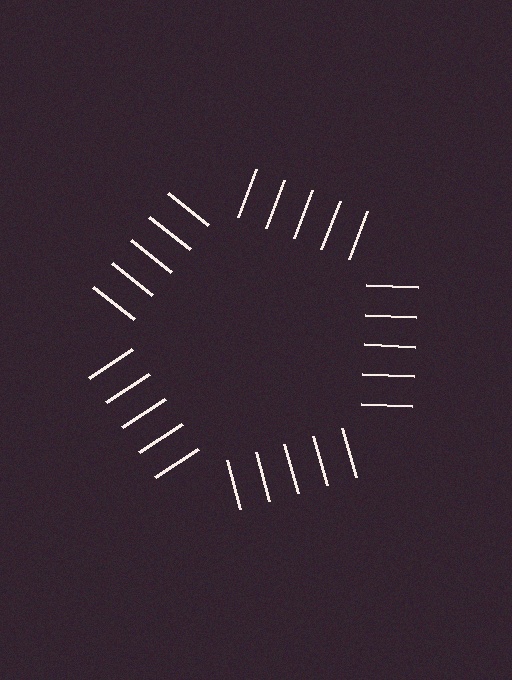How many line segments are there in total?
25 — 5 along each of the 5 edges.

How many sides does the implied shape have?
5 sides — the line-ends trace a pentagon.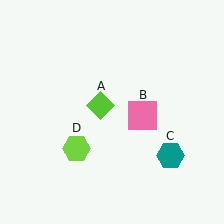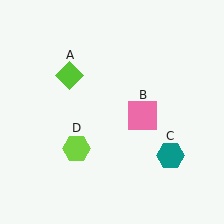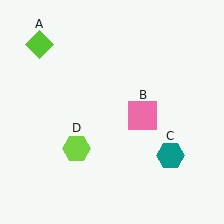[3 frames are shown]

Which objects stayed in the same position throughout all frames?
Pink square (object B) and teal hexagon (object C) and lime hexagon (object D) remained stationary.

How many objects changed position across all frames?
1 object changed position: lime diamond (object A).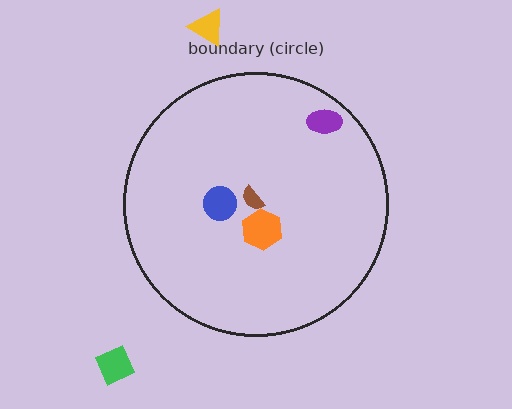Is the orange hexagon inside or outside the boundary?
Inside.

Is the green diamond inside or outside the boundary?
Outside.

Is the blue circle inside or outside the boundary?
Inside.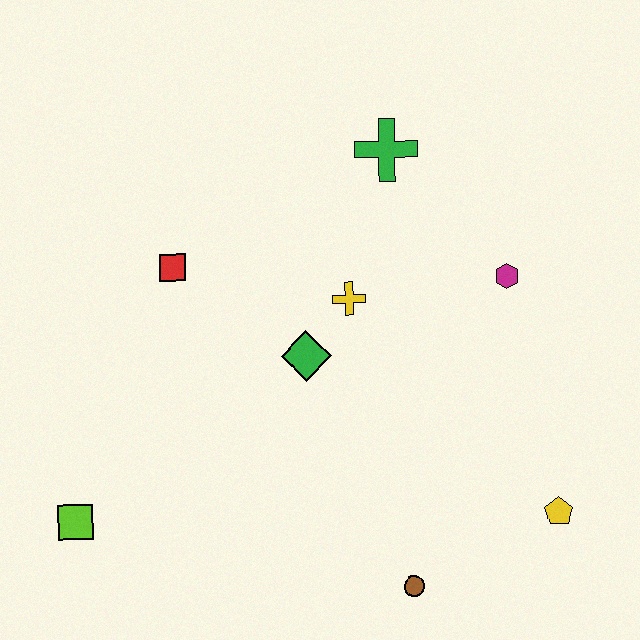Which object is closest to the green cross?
The yellow cross is closest to the green cross.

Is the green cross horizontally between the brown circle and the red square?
Yes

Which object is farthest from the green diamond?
The yellow pentagon is farthest from the green diamond.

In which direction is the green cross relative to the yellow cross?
The green cross is above the yellow cross.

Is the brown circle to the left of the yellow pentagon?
Yes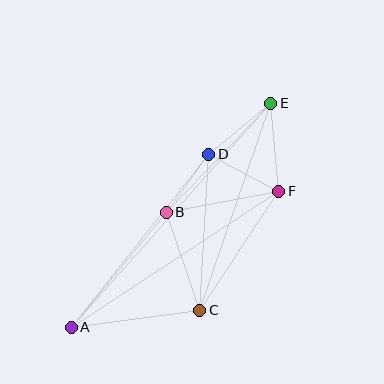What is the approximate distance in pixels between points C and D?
The distance between C and D is approximately 157 pixels.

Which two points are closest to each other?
Points B and D are closest to each other.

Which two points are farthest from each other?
Points A and E are farthest from each other.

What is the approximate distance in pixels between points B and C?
The distance between B and C is approximately 104 pixels.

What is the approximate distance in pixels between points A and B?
The distance between A and B is approximately 149 pixels.